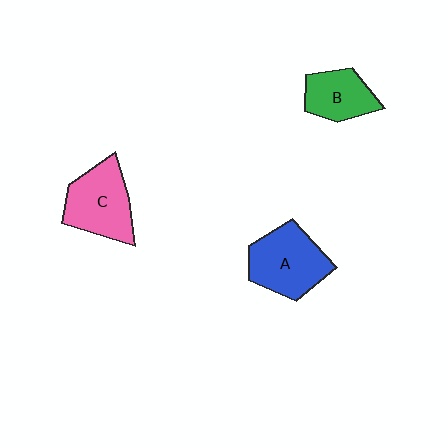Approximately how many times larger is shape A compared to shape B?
Approximately 1.5 times.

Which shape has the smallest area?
Shape B (green).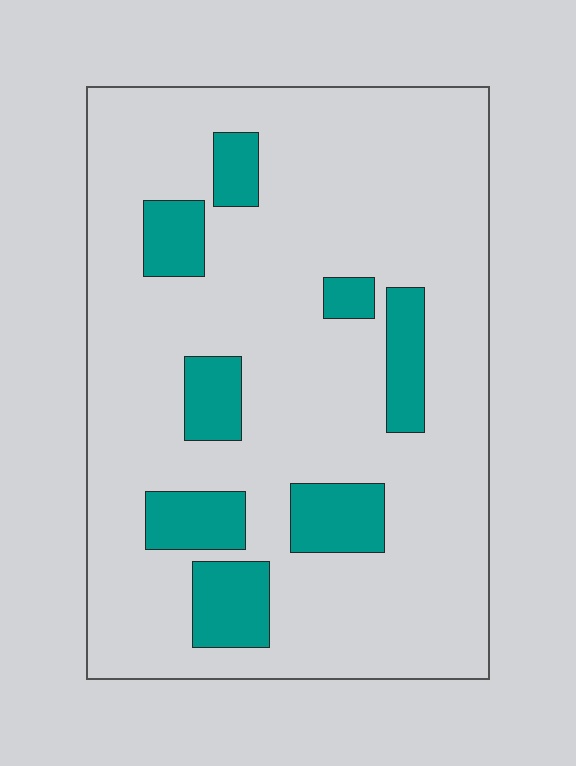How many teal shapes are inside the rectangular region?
8.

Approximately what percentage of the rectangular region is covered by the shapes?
Approximately 15%.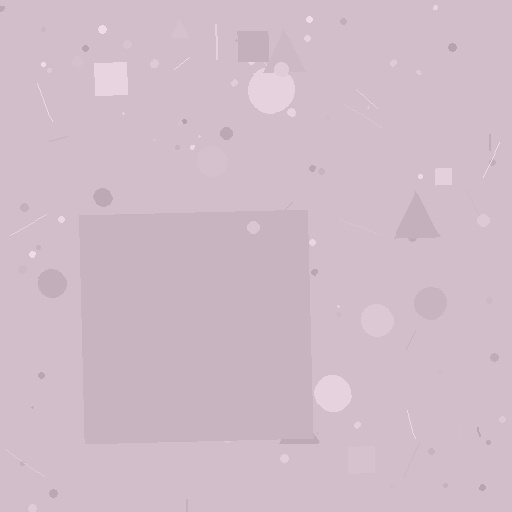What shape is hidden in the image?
A square is hidden in the image.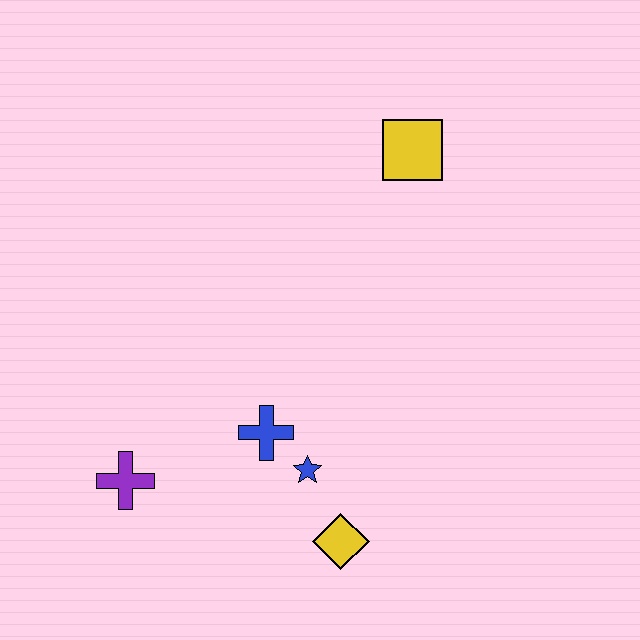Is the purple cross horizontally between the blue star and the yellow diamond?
No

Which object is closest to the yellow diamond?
The blue star is closest to the yellow diamond.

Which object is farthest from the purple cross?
The yellow square is farthest from the purple cross.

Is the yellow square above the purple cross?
Yes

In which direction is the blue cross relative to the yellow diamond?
The blue cross is above the yellow diamond.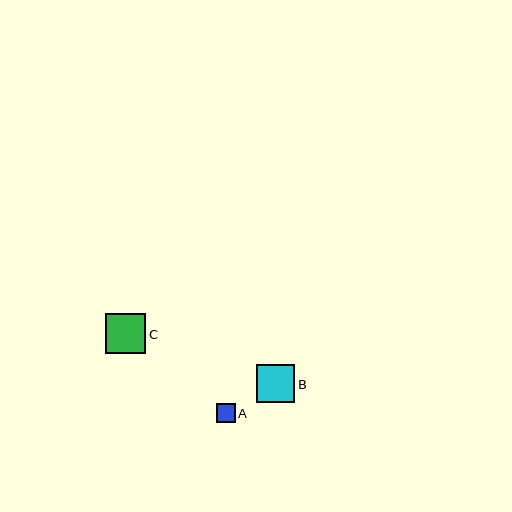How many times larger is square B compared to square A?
Square B is approximately 2.0 times the size of square A.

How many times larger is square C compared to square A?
Square C is approximately 2.2 times the size of square A.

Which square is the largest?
Square C is the largest with a size of approximately 41 pixels.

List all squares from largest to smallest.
From largest to smallest: C, B, A.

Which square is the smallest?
Square A is the smallest with a size of approximately 19 pixels.